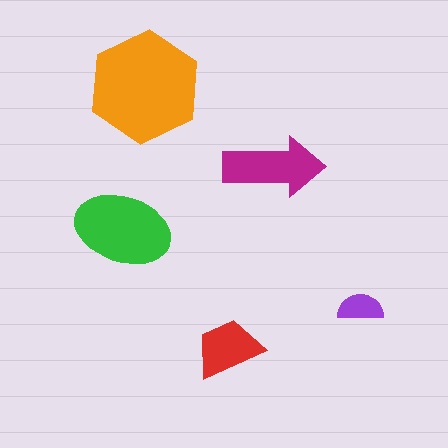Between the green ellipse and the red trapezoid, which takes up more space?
The green ellipse.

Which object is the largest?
The orange hexagon.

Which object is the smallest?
The purple semicircle.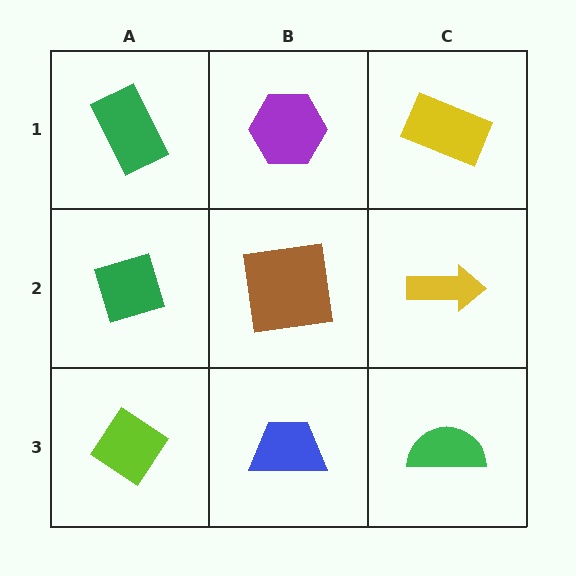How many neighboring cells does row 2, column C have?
3.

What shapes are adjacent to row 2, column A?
A green rectangle (row 1, column A), a lime diamond (row 3, column A), a brown square (row 2, column B).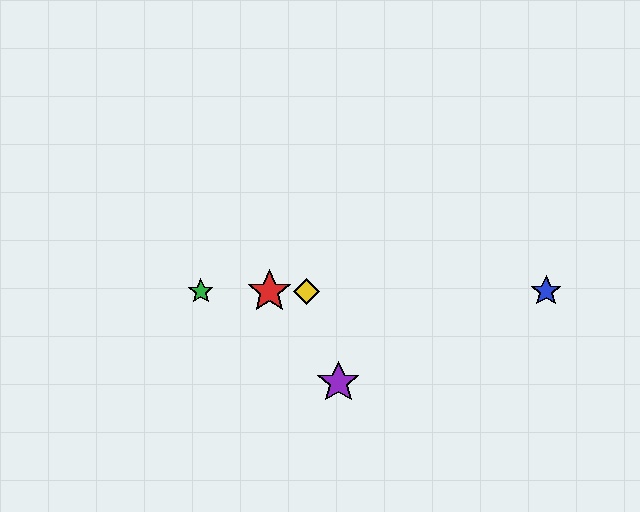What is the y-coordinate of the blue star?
The blue star is at y≈291.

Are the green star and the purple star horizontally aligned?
No, the green star is at y≈291 and the purple star is at y≈383.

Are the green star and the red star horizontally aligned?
Yes, both are at y≈291.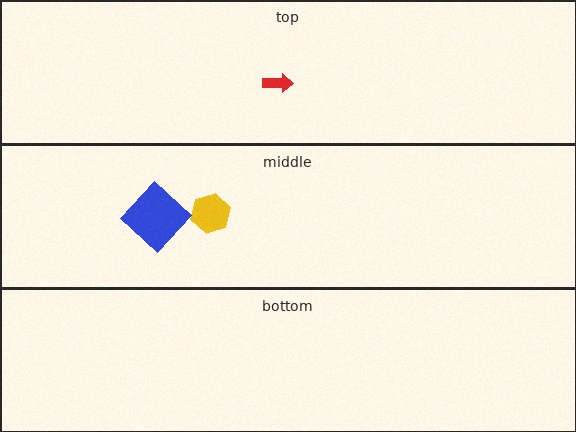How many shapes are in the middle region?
2.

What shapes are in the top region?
The red arrow.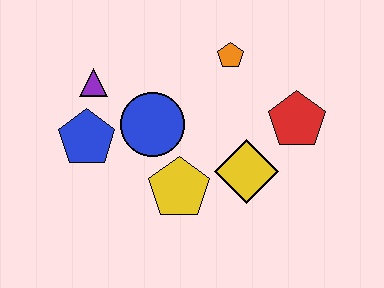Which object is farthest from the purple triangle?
The red pentagon is farthest from the purple triangle.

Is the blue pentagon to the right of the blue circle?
No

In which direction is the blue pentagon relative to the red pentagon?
The blue pentagon is to the left of the red pentagon.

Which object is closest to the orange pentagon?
The red pentagon is closest to the orange pentagon.